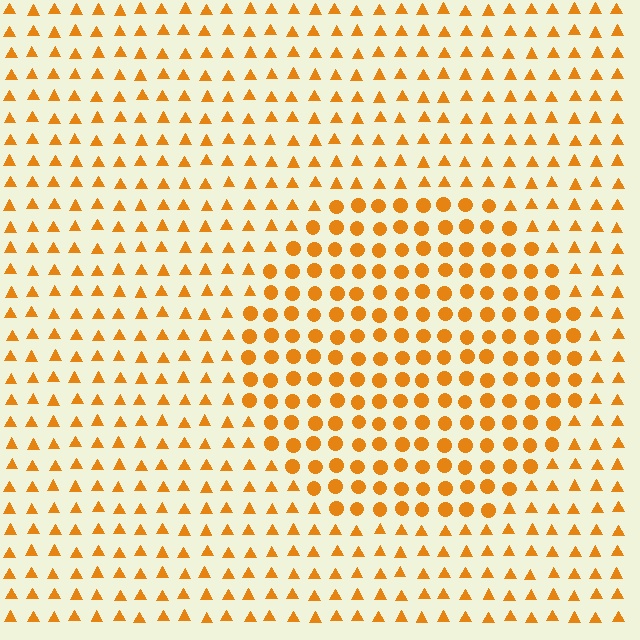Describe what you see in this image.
The image is filled with small orange elements arranged in a uniform grid. A circle-shaped region contains circles, while the surrounding area contains triangles. The boundary is defined purely by the change in element shape.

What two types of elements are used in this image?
The image uses circles inside the circle region and triangles outside it.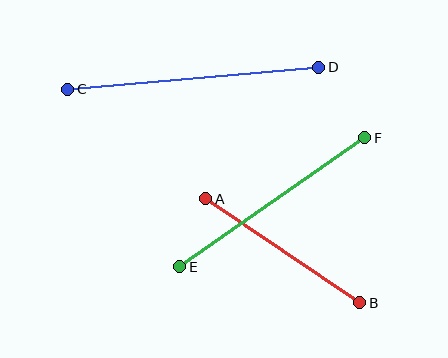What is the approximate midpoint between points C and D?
The midpoint is at approximately (193, 78) pixels.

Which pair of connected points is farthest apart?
Points C and D are farthest apart.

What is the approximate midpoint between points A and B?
The midpoint is at approximately (283, 251) pixels.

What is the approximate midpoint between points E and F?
The midpoint is at approximately (272, 202) pixels.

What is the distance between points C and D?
The distance is approximately 252 pixels.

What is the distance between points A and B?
The distance is approximately 186 pixels.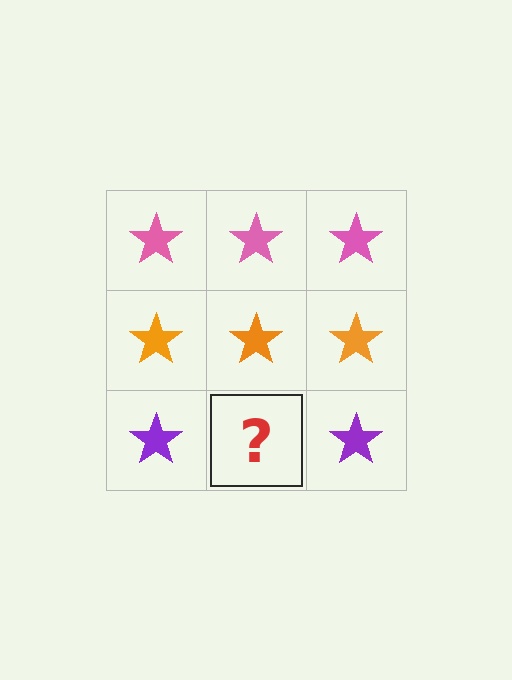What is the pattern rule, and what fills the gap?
The rule is that each row has a consistent color. The gap should be filled with a purple star.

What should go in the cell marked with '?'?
The missing cell should contain a purple star.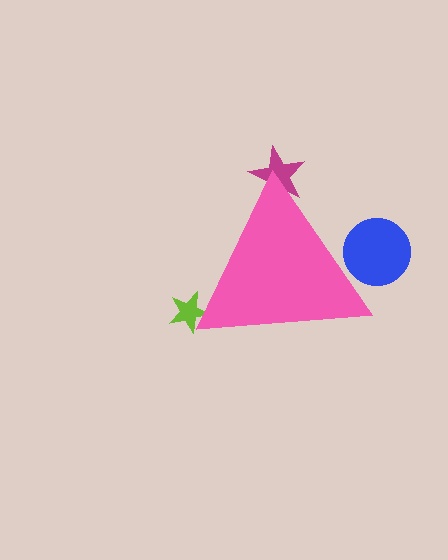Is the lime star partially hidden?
Yes, the lime star is partially hidden behind the pink triangle.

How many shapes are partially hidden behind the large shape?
3 shapes are partially hidden.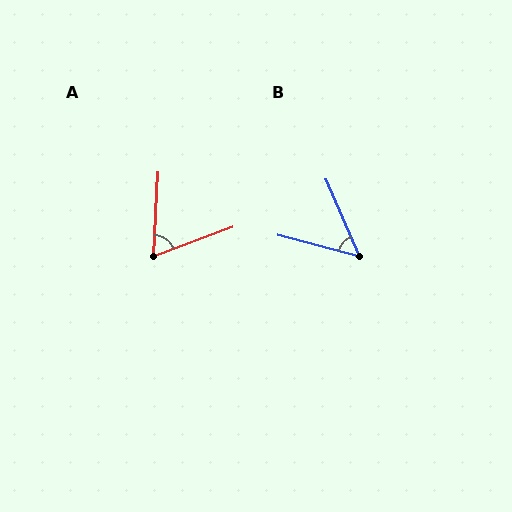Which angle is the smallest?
B, at approximately 52 degrees.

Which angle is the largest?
A, at approximately 67 degrees.